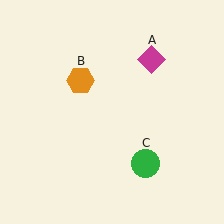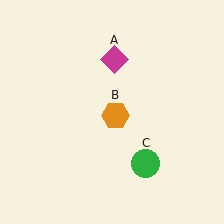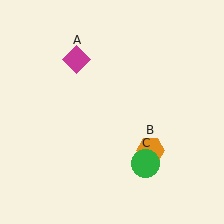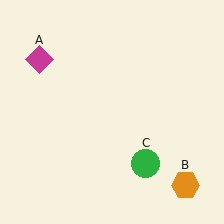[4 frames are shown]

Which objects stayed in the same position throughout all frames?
Green circle (object C) remained stationary.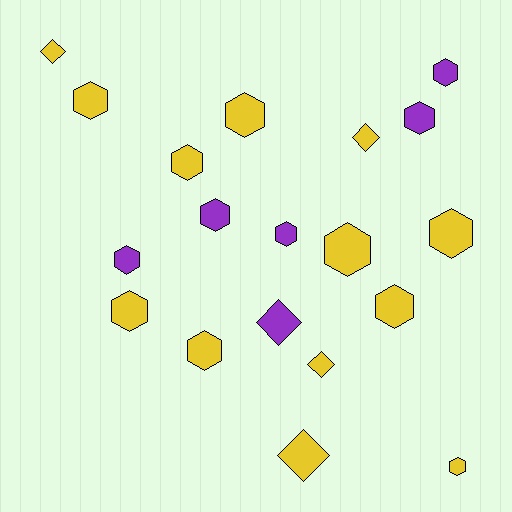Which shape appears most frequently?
Hexagon, with 14 objects.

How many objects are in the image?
There are 19 objects.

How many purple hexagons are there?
There are 5 purple hexagons.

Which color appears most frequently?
Yellow, with 13 objects.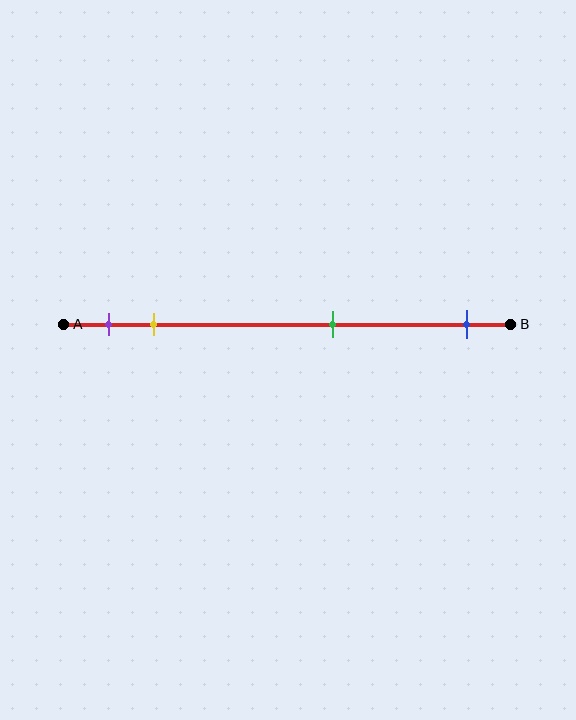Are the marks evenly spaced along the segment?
No, the marks are not evenly spaced.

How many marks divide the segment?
There are 4 marks dividing the segment.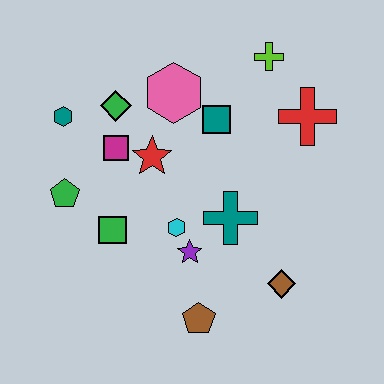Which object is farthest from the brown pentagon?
The lime cross is farthest from the brown pentagon.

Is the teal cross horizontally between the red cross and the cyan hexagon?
Yes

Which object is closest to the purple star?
The cyan hexagon is closest to the purple star.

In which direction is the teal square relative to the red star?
The teal square is to the right of the red star.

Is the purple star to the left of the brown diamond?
Yes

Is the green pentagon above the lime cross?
No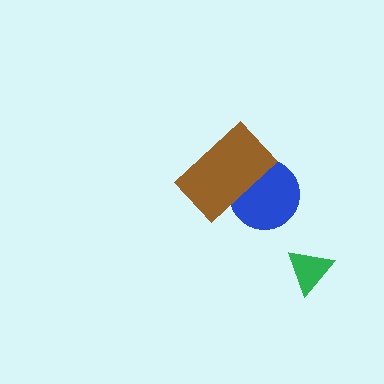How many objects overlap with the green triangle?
0 objects overlap with the green triangle.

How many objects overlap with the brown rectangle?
1 object overlaps with the brown rectangle.